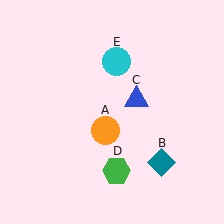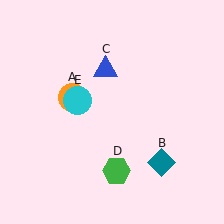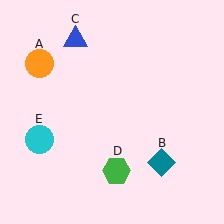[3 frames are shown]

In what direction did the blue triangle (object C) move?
The blue triangle (object C) moved up and to the left.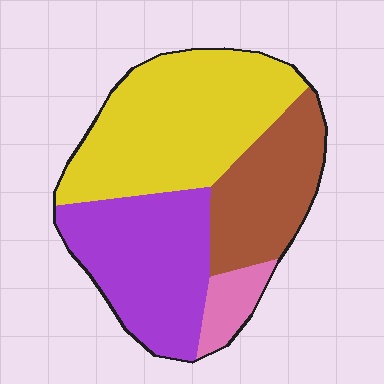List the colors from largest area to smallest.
From largest to smallest: yellow, purple, brown, pink.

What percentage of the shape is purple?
Purple covers roughly 30% of the shape.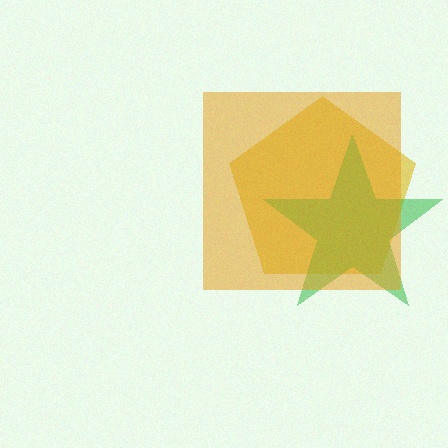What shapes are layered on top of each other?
The layered shapes are: a yellow pentagon, a green star, an orange square.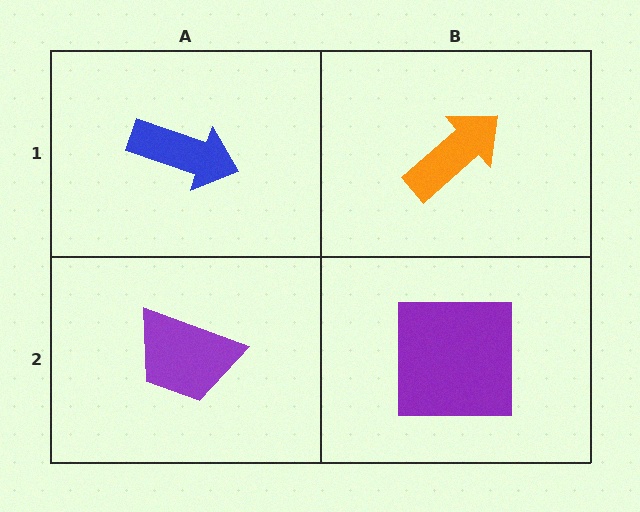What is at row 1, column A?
A blue arrow.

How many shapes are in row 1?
2 shapes.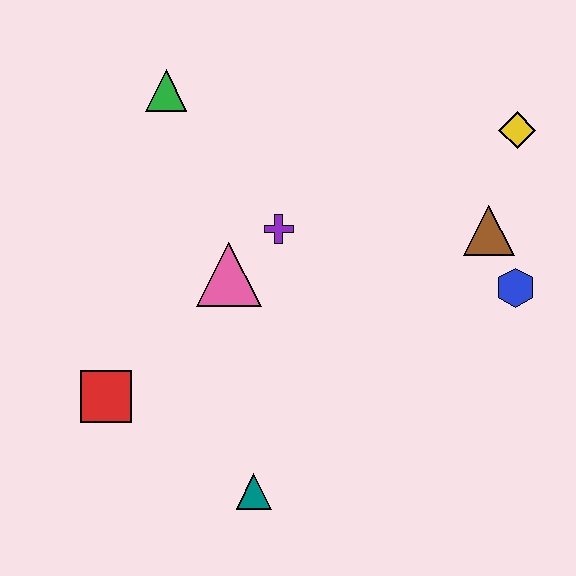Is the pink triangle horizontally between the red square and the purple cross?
Yes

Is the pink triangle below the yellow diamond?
Yes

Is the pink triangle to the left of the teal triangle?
Yes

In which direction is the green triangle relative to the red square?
The green triangle is above the red square.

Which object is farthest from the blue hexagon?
The red square is farthest from the blue hexagon.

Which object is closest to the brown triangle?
The blue hexagon is closest to the brown triangle.